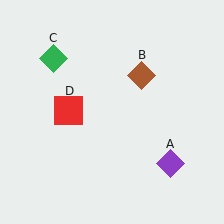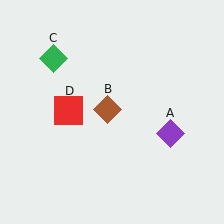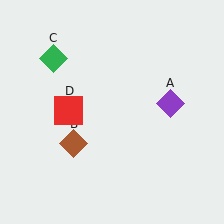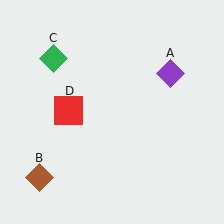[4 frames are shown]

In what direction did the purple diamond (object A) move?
The purple diamond (object A) moved up.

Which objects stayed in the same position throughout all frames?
Green diamond (object C) and red square (object D) remained stationary.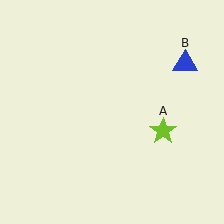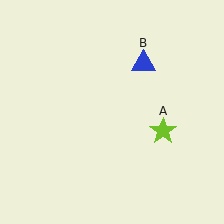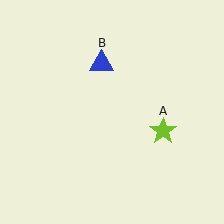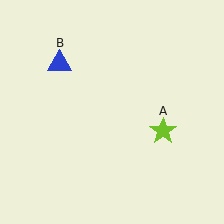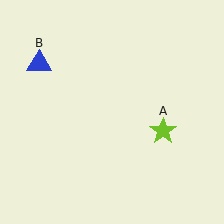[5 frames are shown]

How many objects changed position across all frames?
1 object changed position: blue triangle (object B).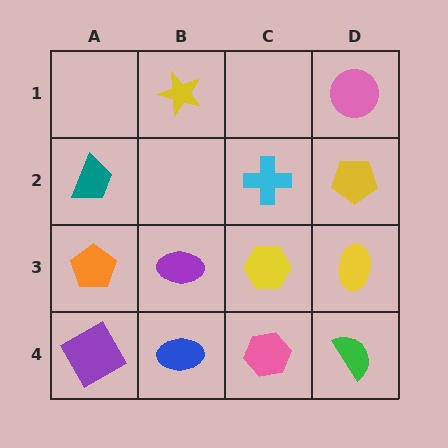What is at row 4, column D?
A green semicircle.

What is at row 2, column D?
A yellow pentagon.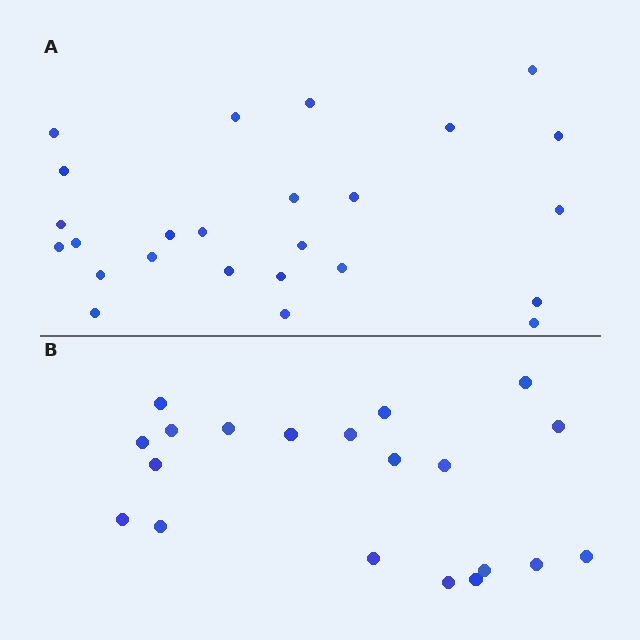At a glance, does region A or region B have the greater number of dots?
Region A (the top region) has more dots.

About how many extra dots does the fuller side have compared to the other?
Region A has about 5 more dots than region B.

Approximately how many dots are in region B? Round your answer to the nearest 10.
About 20 dots.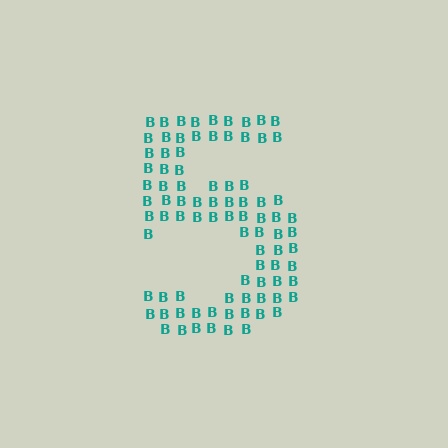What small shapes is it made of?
It is made of small letter B's.